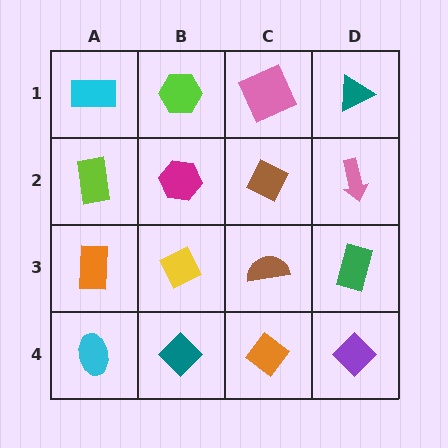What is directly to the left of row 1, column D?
A pink square.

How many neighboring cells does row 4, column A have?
2.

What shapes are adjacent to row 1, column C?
A brown diamond (row 2, column C), a lime hexagon (row 1, column B), a teal triangle (row 1, column D).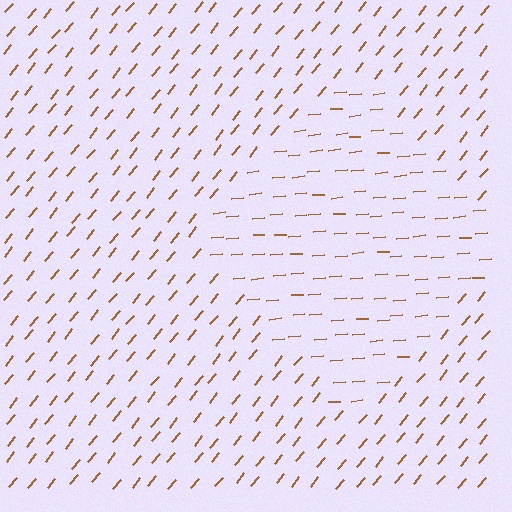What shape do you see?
I see a diamond.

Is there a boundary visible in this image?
Yes, there is a texture boundary formed by a change in line orientation.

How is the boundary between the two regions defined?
The boundary is defined purely by a change in line orientation (approximately 45 degrees difference). All lines are the same color and thickness.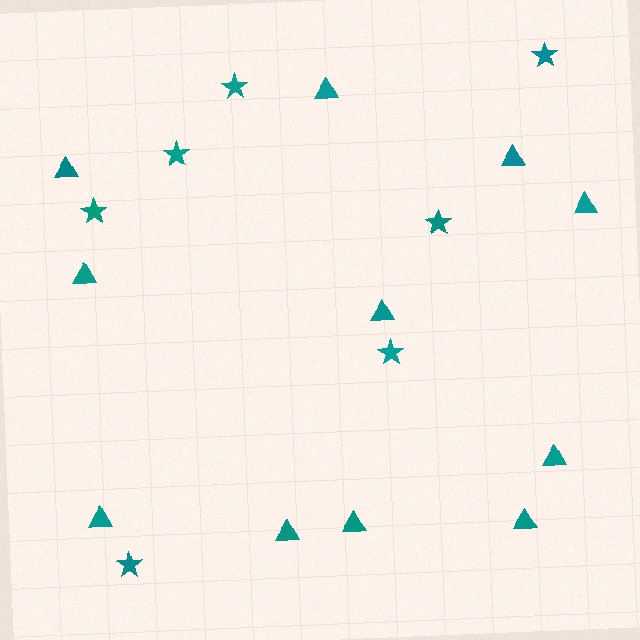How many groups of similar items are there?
There are 2 groups: one group of stars (7) and one group of triangles (11).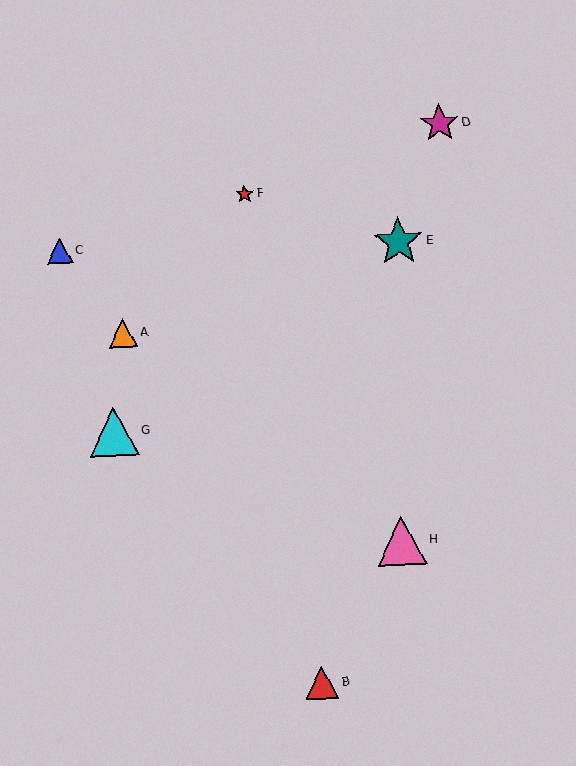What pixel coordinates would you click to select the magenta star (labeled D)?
Click at (439, 124) to select the magenta star D.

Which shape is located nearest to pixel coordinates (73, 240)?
The blue triangle (labeled C) at (60, 251) is nearest to that location.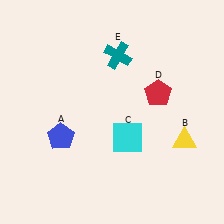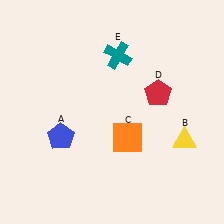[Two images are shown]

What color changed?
The square (C) changed from cyan in Image 1 to orange in Image 2.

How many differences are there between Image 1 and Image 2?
There is 1 difference between the two images.